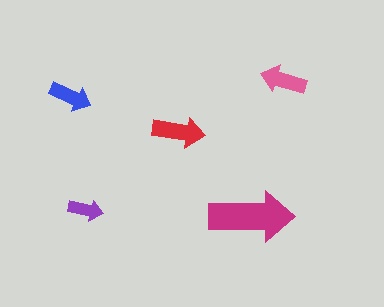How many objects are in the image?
There are 5 objects in the image.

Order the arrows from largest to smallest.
the magenta one, the red one, the pink one, the blue one, the purple one.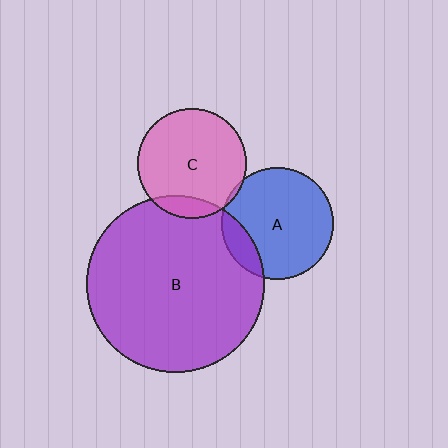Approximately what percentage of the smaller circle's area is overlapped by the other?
Approximately 10%.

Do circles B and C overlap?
Yes.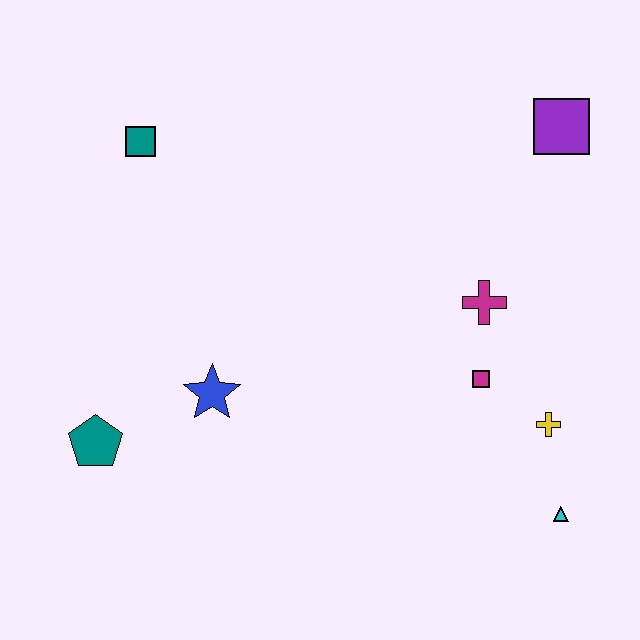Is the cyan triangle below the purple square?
Yes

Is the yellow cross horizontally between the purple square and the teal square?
Yes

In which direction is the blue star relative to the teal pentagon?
The blue star is to the right of the teal pentagon.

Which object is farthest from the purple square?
The teal pentagon is farthest from the purple square.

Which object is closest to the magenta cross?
The magenta square is closest to the magenta cross.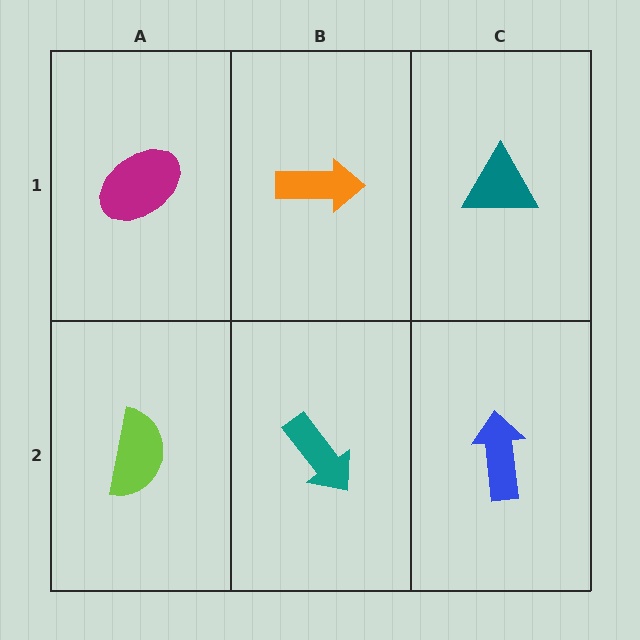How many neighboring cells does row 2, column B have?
3.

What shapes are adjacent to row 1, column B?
A teal arrow (row 2, column B), a magenta ellipse (row 1, column A), a teal triangle (row 1, column C).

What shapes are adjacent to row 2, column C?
A teal triangle (row 1, column C), a teal arrow (row 2, column B).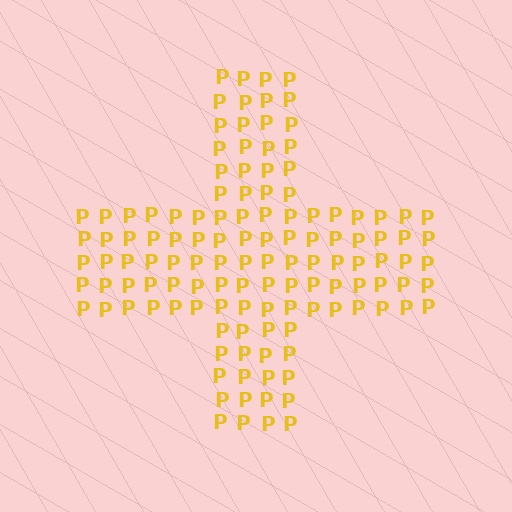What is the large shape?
The large shape is a cross.